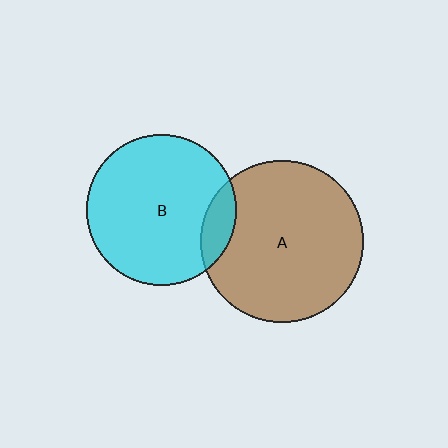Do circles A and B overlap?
Yes.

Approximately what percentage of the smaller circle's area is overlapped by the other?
Approximately 10%.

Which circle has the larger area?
Circle A (brown).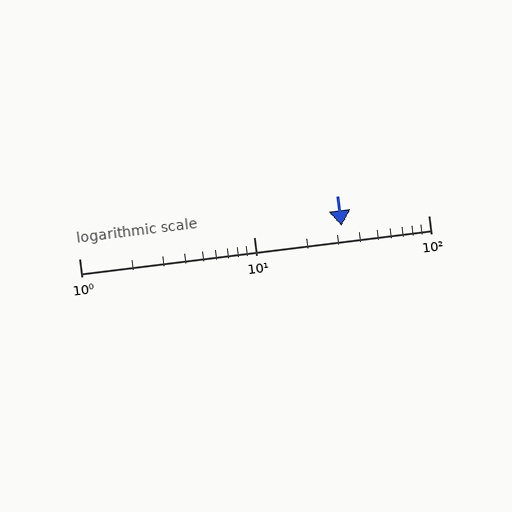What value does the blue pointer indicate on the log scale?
The pointer indicates approximately 32.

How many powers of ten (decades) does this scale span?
The scale spans 2 decades, from 1 to 100.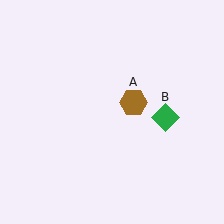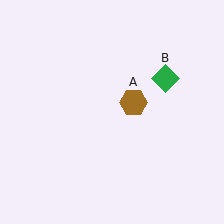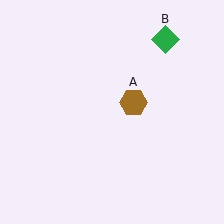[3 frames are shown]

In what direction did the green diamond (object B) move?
The green diamond (object B) moved up.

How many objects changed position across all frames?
1 object changed position: green diamond (object B).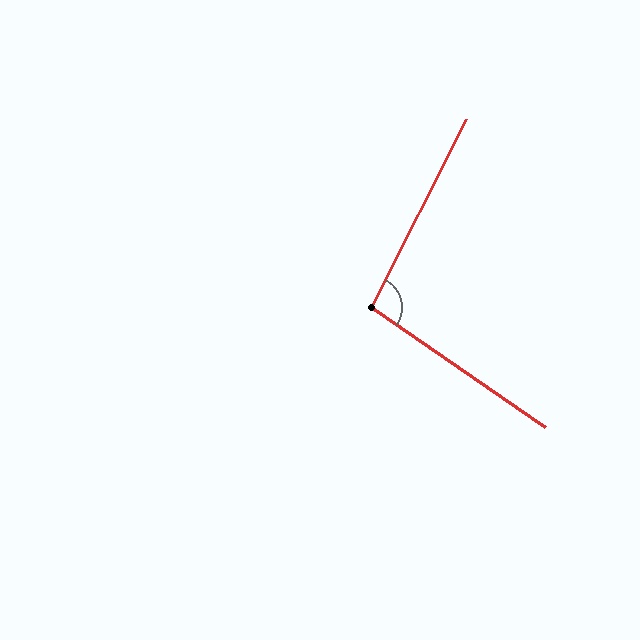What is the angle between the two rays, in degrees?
Approximately 98 degrees.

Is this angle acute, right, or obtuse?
It is obtuse.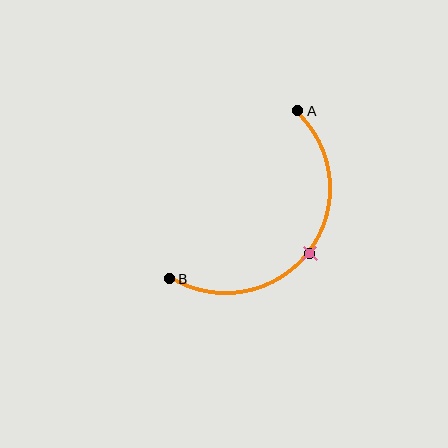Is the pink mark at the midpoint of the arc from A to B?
Yes. The pink mark lies on the arc at equal arc-length from both A and B — it is the arc midpoint.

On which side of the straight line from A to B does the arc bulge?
The arc bulges below and to the right of the straight line connecting A and B.